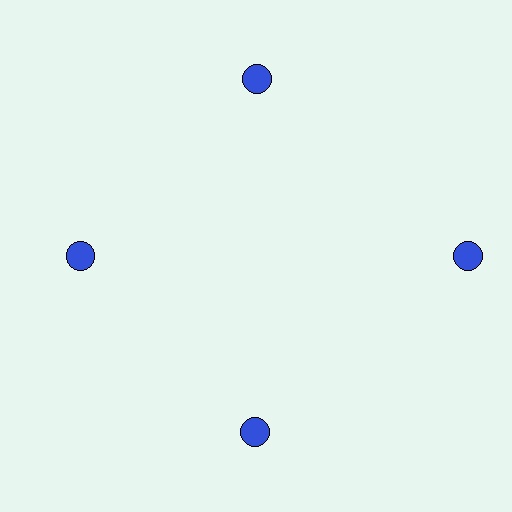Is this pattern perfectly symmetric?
No. The 4 blue circles are arranged in a ring, but one element near the 3 o'clock position is pushed outward from the center, breaking the 4-fold rotational symmetry.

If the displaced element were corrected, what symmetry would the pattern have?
It would have 4-fold rotational symmetry — the pattern would map onto itself every 90 degrees.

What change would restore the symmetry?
The symmetry would be restored by moving it inward, back onto the ring so that all 4 circles sit at equal angles and equal distance from the center.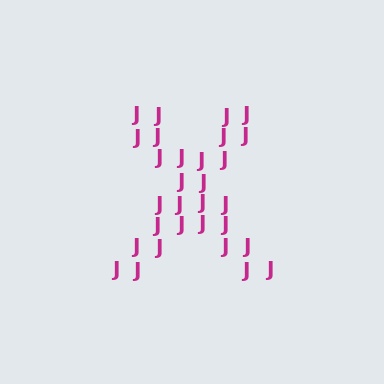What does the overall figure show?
The overall figure shows the letter X.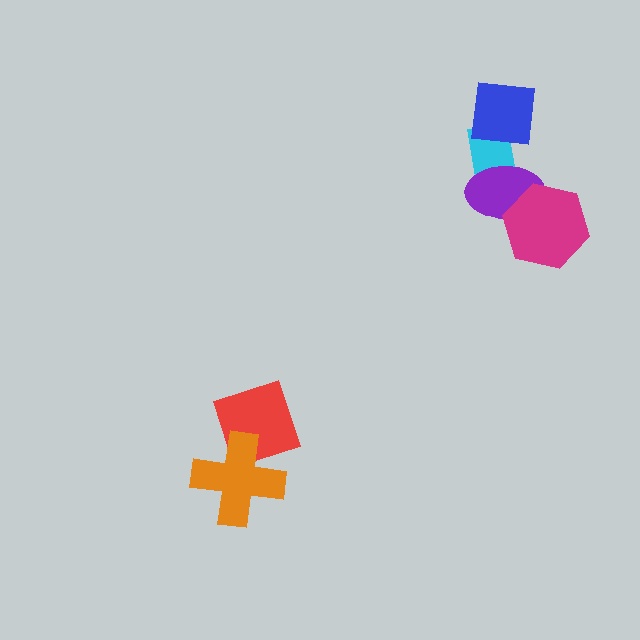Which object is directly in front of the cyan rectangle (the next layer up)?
The blue square is directly in front of the cyan rectangle.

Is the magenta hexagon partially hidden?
No, no other shape covers it.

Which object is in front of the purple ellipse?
The magenta hexagon is in front of the purple ellipse.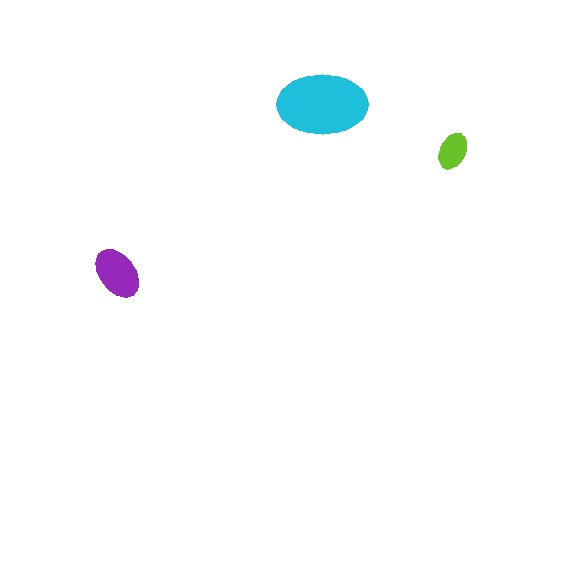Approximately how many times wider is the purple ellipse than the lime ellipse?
About 1.5 times wider.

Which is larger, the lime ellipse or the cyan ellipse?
The cyan one.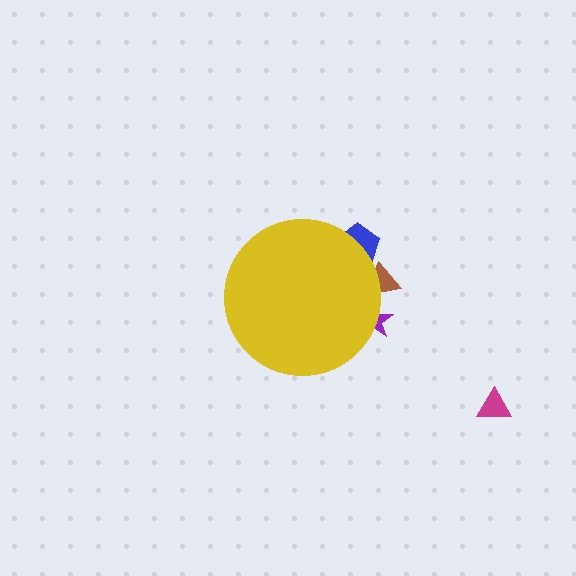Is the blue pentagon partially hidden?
Yes, the blue pentagon is partially hidden behind the yellow circle.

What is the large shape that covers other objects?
A yellow circle.